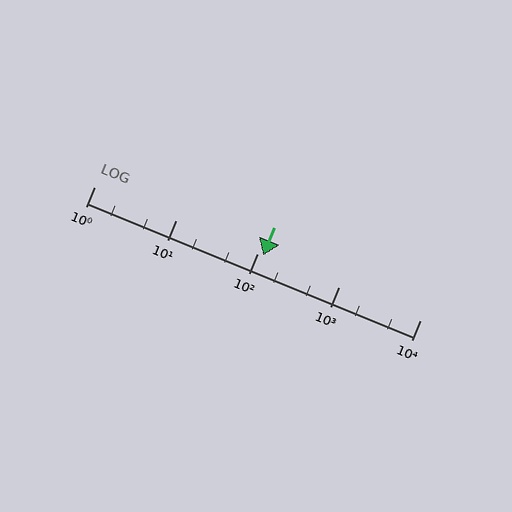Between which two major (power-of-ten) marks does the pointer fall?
The pointer is between 100 and 1000.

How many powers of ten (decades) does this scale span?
The scale spans 4 decades, from 1 to 10000.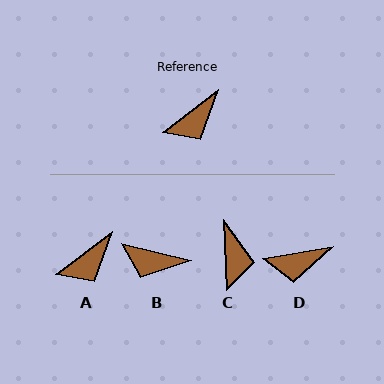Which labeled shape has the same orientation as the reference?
A.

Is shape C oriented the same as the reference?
No, it is off by about 55 degrees.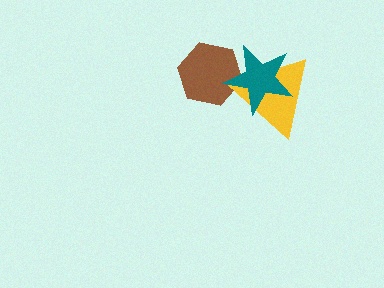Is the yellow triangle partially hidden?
Yes, it is partially covered by another shape.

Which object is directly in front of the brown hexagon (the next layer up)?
The yellow triangle is directly in front of the brown hexagon.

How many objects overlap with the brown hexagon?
2 objects overlap with the brown hexagon.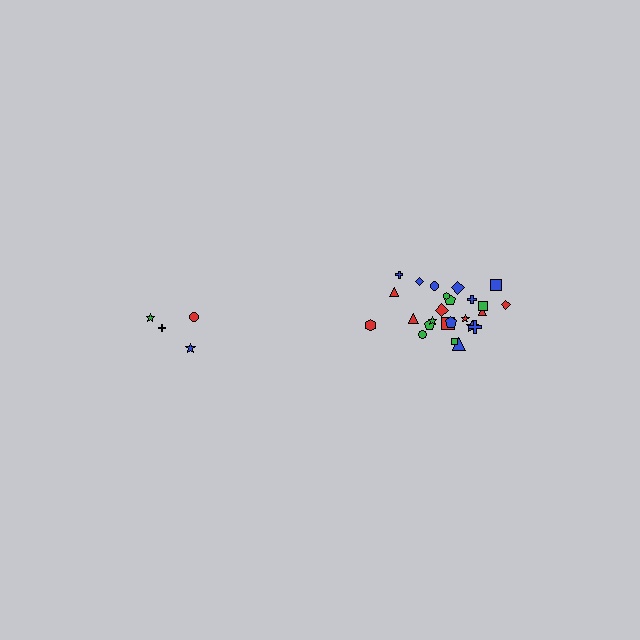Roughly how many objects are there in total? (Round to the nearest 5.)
Roughly 30 objects in total.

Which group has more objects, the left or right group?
The right group.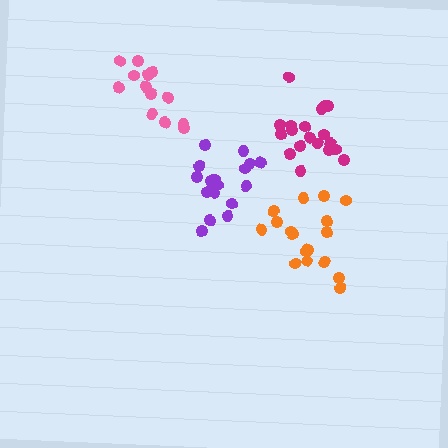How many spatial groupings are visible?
There are 4 spatial groupings.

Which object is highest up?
The pink cluster is topmost.